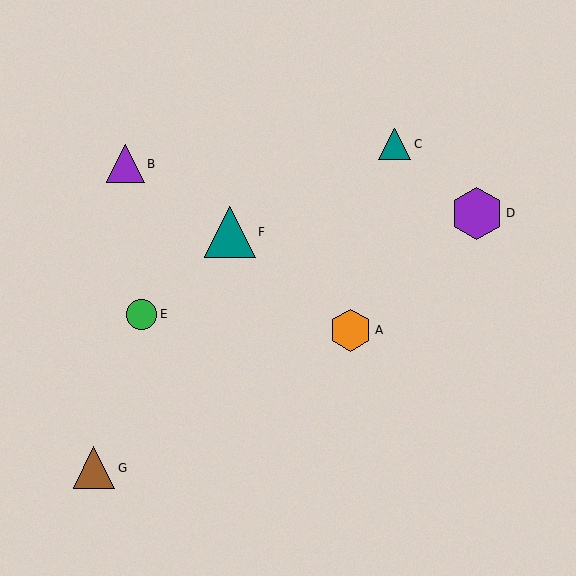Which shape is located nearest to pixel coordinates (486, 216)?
The purple hexagon (labeled D) at (477, 213) is nearest to that location.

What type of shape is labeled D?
Shape D is a purple hexagon.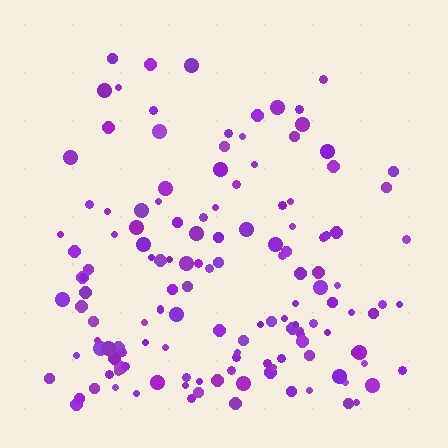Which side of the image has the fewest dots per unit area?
The top.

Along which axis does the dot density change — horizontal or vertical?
Vertical.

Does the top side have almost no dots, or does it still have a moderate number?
Still a moderate number, just noticeably fewer than the bottom.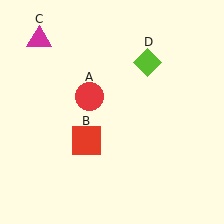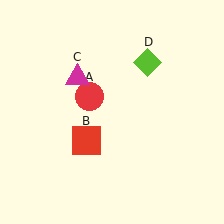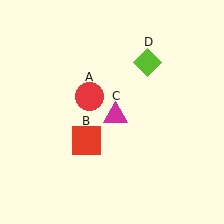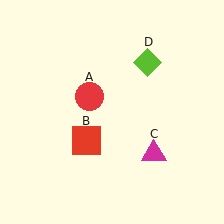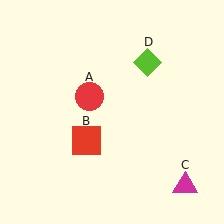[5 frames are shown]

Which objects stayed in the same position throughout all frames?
Red circle (object A) and red square (object B) and lime diamond (object D) remained stationary.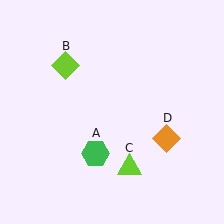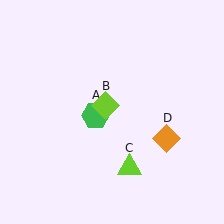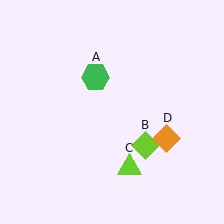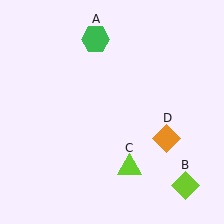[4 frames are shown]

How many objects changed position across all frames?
2 objects changed position: green hexagon (object A), lime diamond (object B).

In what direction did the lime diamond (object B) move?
The lime diamond (object B) moved down and to the right.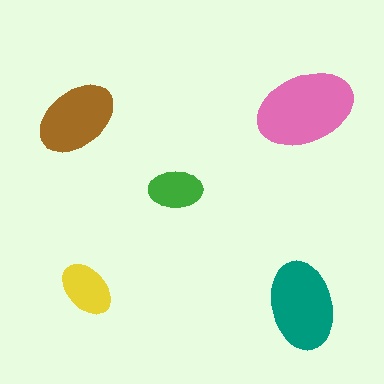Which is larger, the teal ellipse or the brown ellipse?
The teal one.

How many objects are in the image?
There are 5 objects in the image.